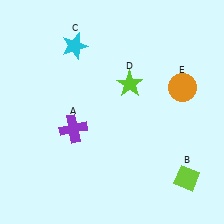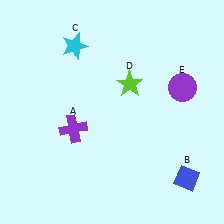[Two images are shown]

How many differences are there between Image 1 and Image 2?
There are 2 differences between the two images.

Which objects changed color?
B changed from lime to blue. E changed from orange to purple.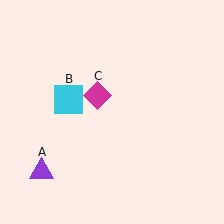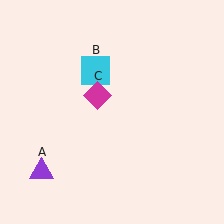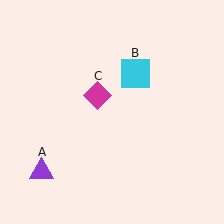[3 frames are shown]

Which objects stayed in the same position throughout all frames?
Purple triangle (object A) and magenta diamond (object C) remained stationary.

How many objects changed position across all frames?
1 object changed position: cyan square (object B).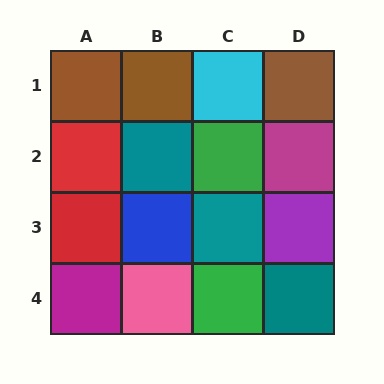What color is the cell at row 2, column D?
Magenta.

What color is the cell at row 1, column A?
Brown.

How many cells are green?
2 cells are green.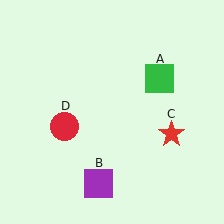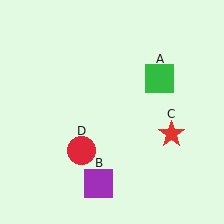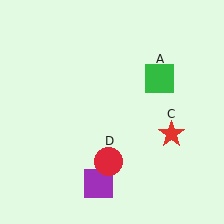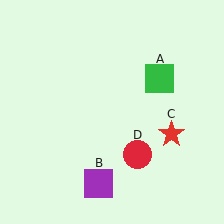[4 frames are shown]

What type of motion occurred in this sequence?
The red circle (object D) rotated counterclockwise around the center of the scene.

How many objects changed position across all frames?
1 object changed position: red circle (object D).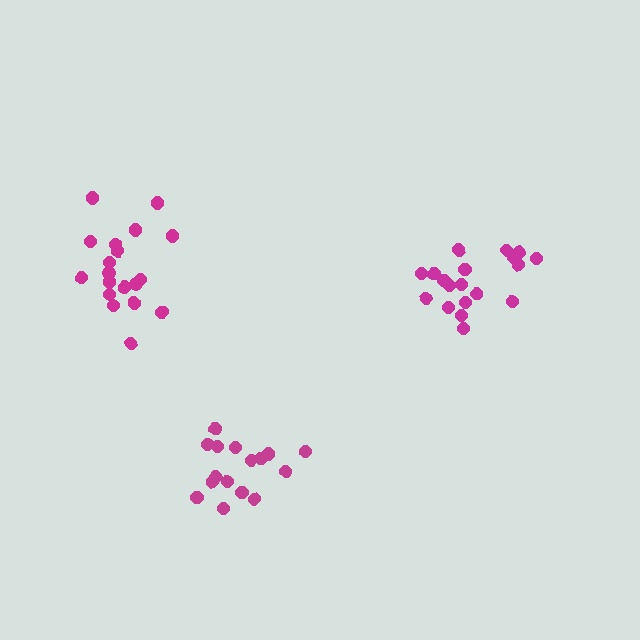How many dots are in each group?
Group 1: 20 dots, Group 2: 19 dots, Group 3: 16 dots (55 total).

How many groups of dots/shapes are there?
There are 3 groups.